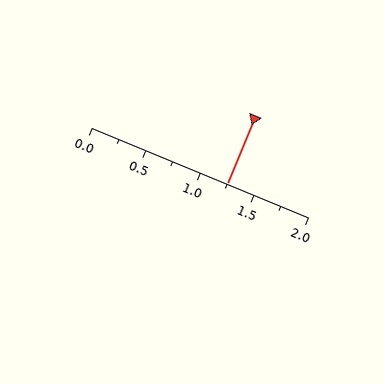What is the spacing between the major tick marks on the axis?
The major ticks are spaced 0.5 apart.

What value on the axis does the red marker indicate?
The marker indicates approximately 1.25.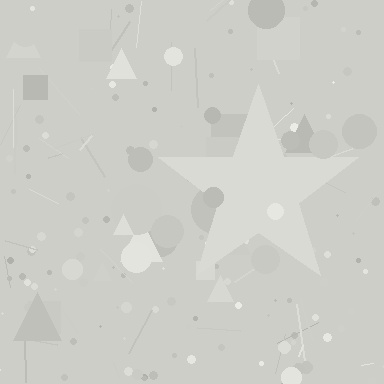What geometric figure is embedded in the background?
A star is embedded in the background.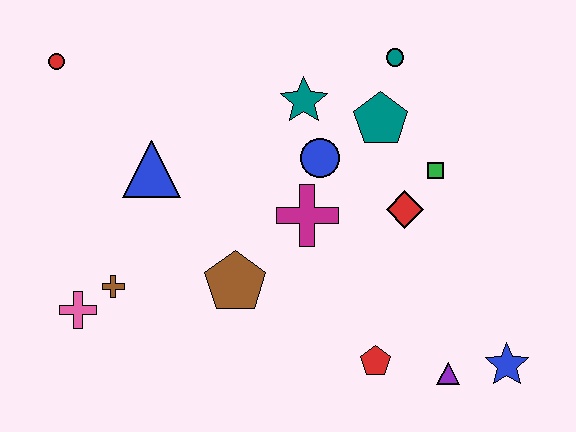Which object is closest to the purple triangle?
The blue star is closest to the purple triangle.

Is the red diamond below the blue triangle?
Yes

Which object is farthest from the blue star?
The red circle is farthest from the blue star.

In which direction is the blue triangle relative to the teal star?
The blue triangle is to the left of the teal star.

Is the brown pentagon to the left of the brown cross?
No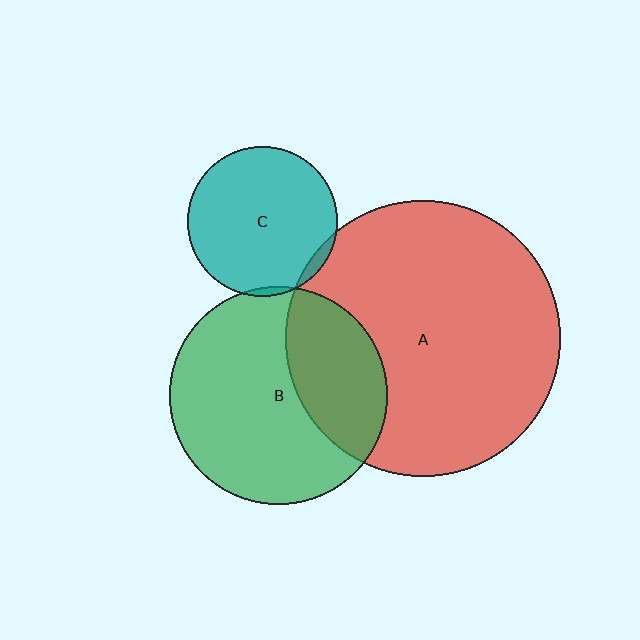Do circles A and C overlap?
Yes.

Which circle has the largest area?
Circle A (red).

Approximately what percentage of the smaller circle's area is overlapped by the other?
Approximately 5%.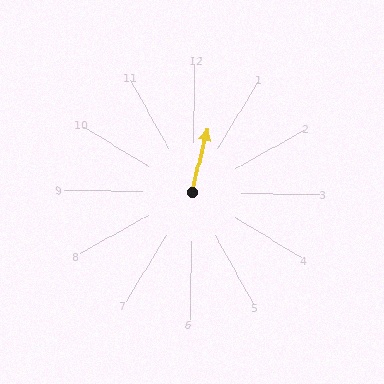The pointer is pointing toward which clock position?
Roughly 12 o'clock.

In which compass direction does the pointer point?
North.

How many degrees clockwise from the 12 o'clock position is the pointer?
Approximately 13 degrees.